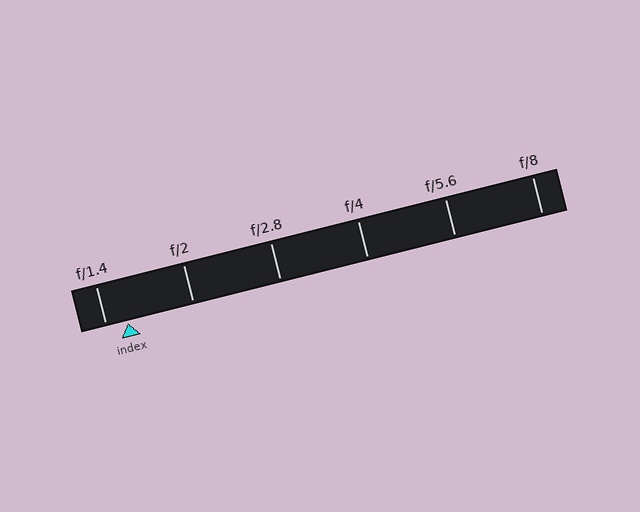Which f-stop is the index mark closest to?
The index mark is closest to f/1.4.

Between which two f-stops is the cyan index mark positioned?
The index mark is between f/1.4 and f/2.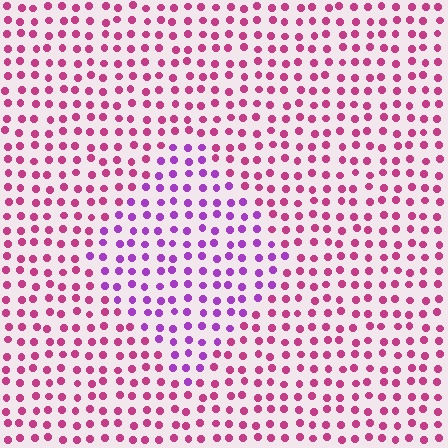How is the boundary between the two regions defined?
The boundary is defined purely by a slight shift in hue (about 40 degrees). Spacing, size, and orientation are identical on both sides.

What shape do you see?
I see a diamond.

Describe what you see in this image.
The image is filled with small magenta elements in a uniform arrangement. A diamond-shaped region is visible where the elements are tinted to a slightly different hue, forming a subtle color boundary.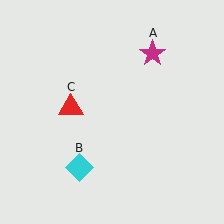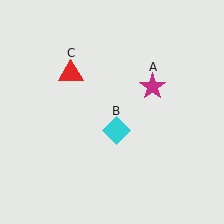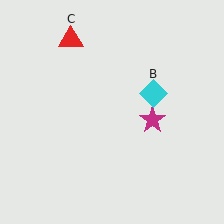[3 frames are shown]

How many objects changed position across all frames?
3 objects changed position: magenta star (object A), cyan diamond (object B), red triangle (object C).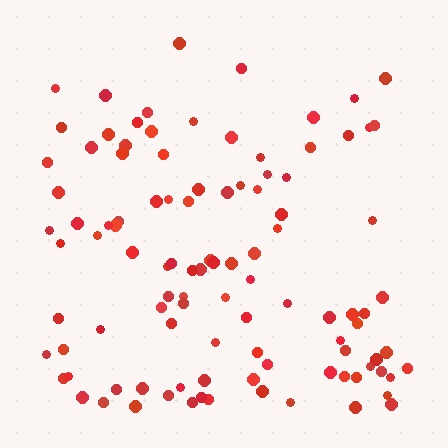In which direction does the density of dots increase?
From top to bottom, with the bottom side densest.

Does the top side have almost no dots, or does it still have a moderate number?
Still a moderate number, just noticeably fewer than the bottom.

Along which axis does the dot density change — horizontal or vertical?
Vertical.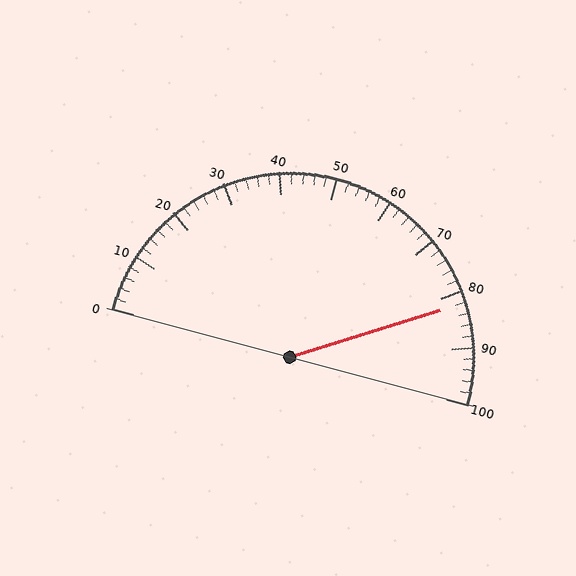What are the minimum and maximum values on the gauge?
The gauge ranges from 0 to 100.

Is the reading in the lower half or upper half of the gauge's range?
The reading is in the upper half of the range (0 to 100).